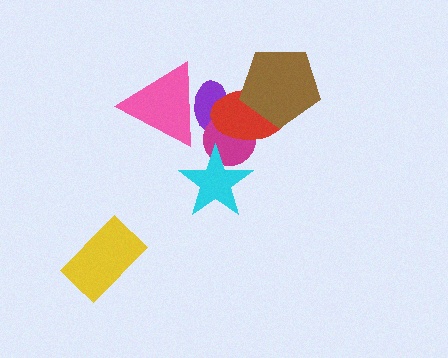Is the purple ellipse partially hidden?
Yes, it is partially covered by another shape.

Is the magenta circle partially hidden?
Yes, it is partially covered by another shape.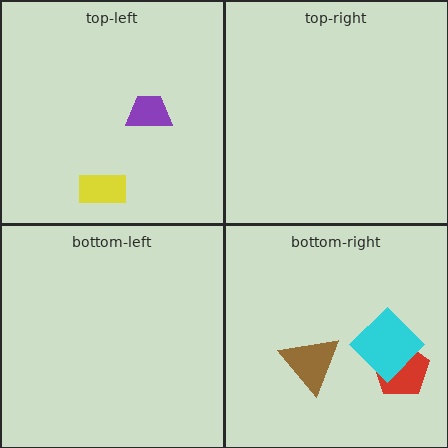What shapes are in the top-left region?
The purple trapezoid, the yellow rectangle.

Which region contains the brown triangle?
The bottom-right region.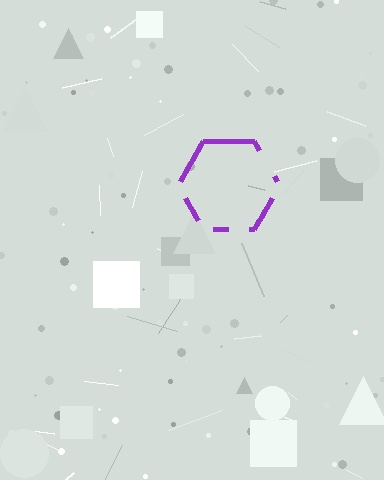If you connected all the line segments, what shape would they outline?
They would outline a hexagon.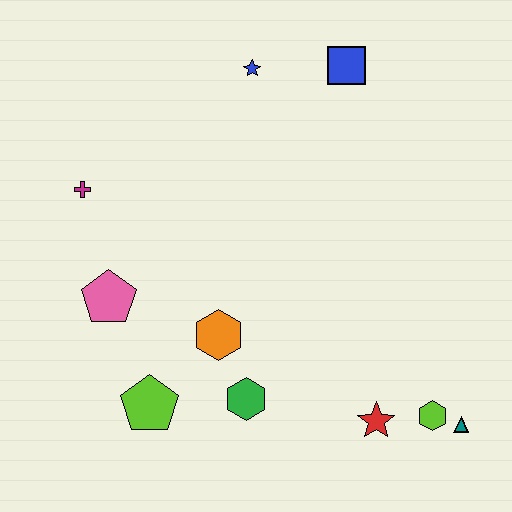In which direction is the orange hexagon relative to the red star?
The orange hexagon is to the left of the red star.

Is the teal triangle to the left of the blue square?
No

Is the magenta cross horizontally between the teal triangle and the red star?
No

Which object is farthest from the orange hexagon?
The blue square is farthest from the orange hexagon.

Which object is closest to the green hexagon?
The orange hexagon is closest to the green hexagon.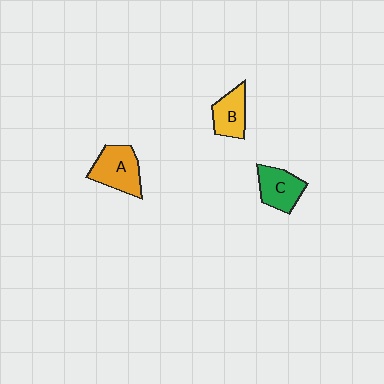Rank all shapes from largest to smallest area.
From largest to smallest: A (orange), C (green), B (yellow).